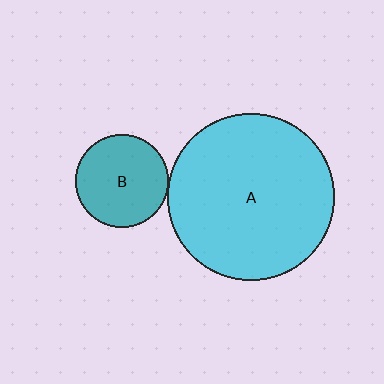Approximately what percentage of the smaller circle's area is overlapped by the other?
Approximately 5%.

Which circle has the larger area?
Circle A (cyan).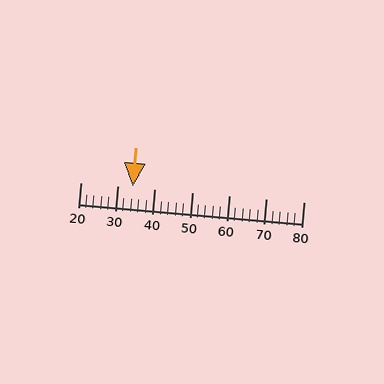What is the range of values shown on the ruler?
The ruler shows values from 20 to 80.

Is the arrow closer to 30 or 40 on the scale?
The arrow is closer to 30.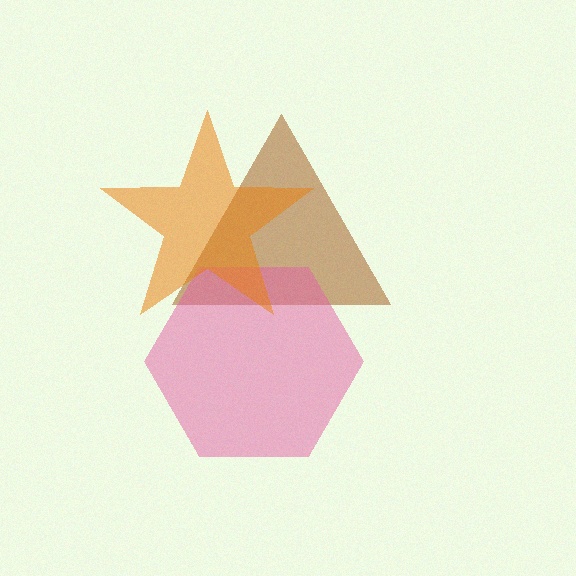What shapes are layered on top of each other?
The layered shapes are: a brown triangle, a pink hexagon, an orange star.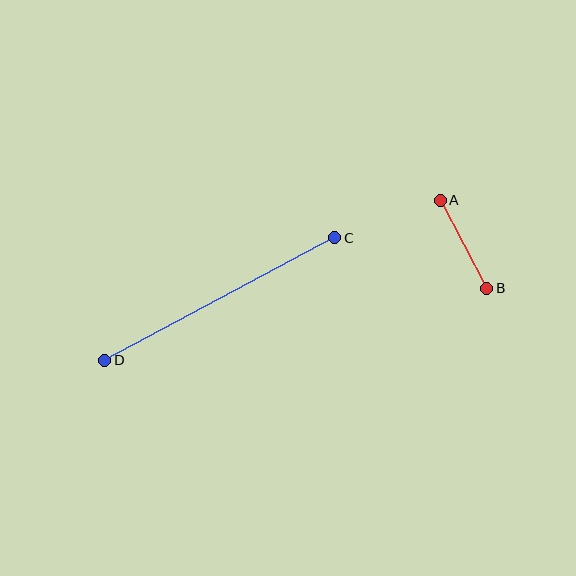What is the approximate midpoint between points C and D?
The midpoint is at approximately (220, 299) pixels.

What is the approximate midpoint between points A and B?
The midpoint is at approximately (463, 244) pixels.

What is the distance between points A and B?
The distance is approximately 100 pixels.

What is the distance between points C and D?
The distance is approximately 261 pixels.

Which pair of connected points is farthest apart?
Points C and D are farthest apart.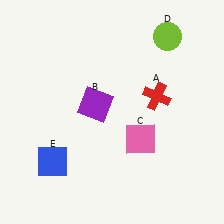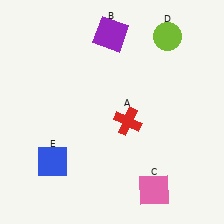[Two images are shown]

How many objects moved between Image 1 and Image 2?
3 objects moved between the two images.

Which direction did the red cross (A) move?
The red cross (A) moved left.